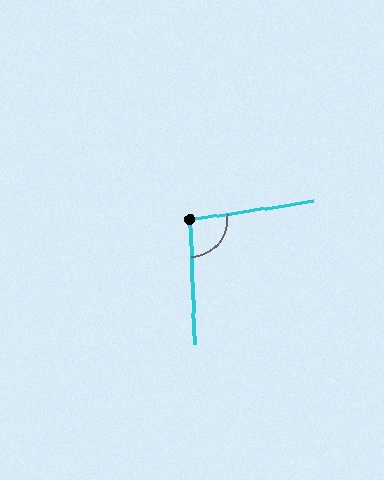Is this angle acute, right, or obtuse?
It is obtuse.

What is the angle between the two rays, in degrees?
Approximately 96 degrees.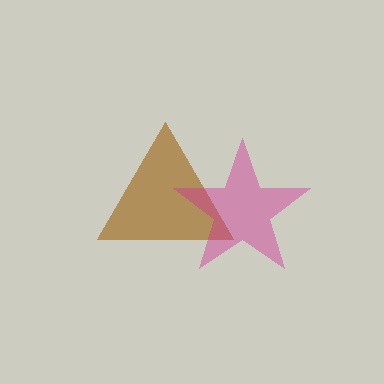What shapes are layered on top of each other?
The layered shapes are: a brown triangle, a magenta star.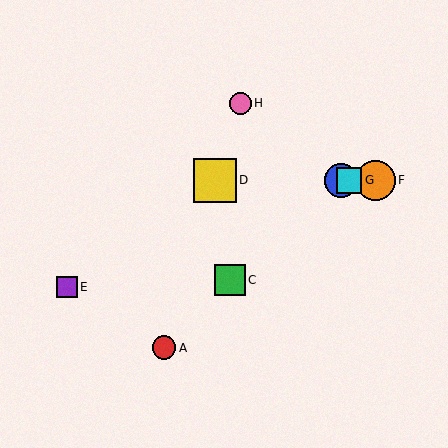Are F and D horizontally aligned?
Yes, both are at y≈181.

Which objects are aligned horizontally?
Objects B, D, F, G are aligned horizontally.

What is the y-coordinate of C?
Object C is at y≈280.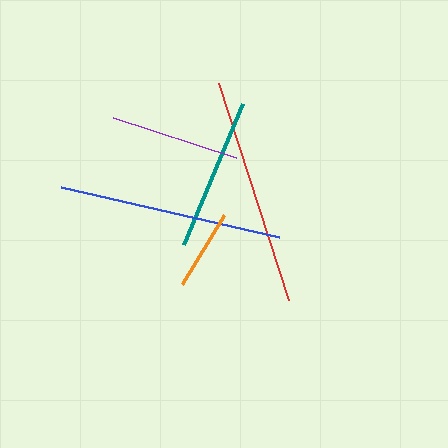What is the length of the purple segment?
The purple segment is approximately 129 pixels long.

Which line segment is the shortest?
The orange line is the shortest at approximately 81 pixels.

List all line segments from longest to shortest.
From longest to shortest: red, blue, teal, purple, orange.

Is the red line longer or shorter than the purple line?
The red line is longer than the purple line.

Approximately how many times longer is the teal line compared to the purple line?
The teal line is approximately 1.2 times the length of the purple line.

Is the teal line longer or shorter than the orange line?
The teal line is longer than the orange line.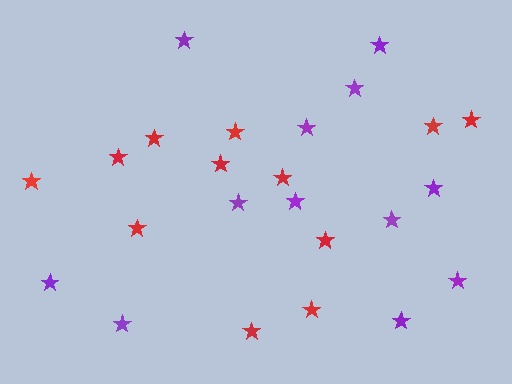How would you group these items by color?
There are 2 groups: one group of purple stars (12) and one group of red stars (12).